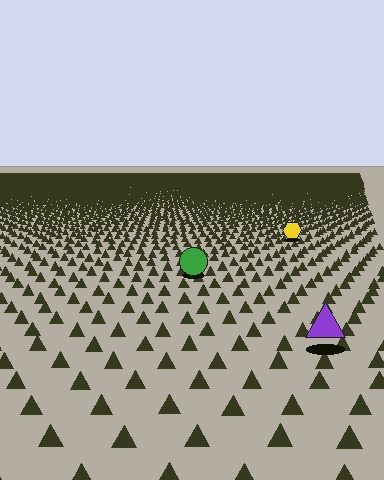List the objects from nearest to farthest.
From nearest to farthest: the purple triangle, the green circle, the yellow hexagon.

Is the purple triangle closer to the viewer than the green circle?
Yes. The purple triangle is closer — you can tell from the texture gradient: the ground texture is coarser near it.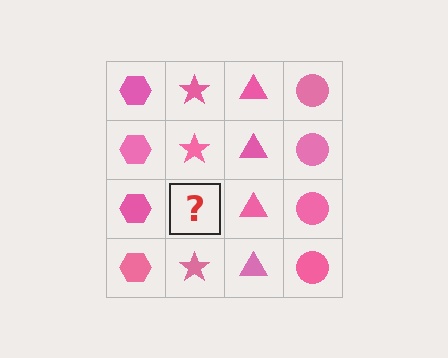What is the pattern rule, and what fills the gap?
The rule is that each column has a consistent shape. The gap should be filled with a pink star.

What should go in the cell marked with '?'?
The missing cell should contain a pink star.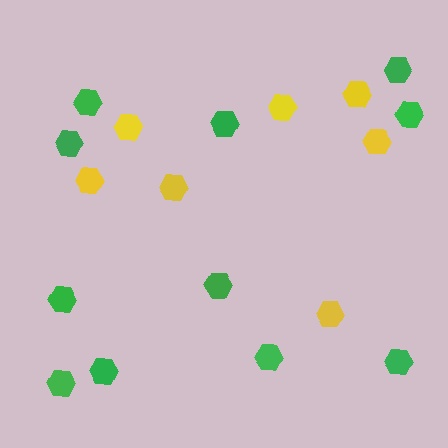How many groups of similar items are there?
There are 2 groups: one group of yellow hexagons (7) and one group of green hexagons (11).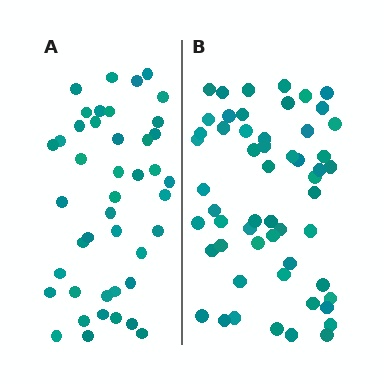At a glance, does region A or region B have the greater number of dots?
Region B (the right region) has more dots.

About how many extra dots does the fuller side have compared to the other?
Region B has roughly 12 or so more dots than region A.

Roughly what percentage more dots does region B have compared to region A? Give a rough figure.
About 30% more.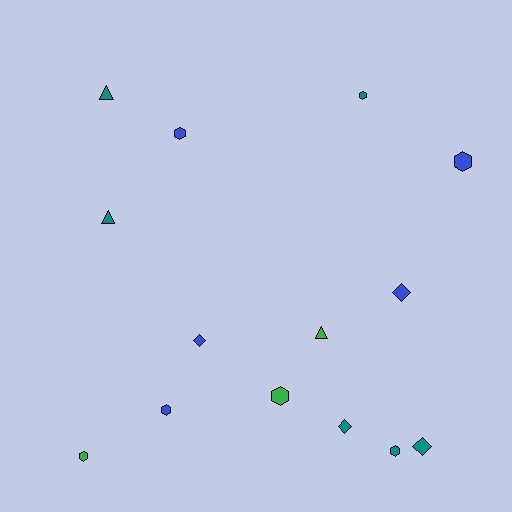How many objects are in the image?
There are 14 objects.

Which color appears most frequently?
Teal, with 6 objects.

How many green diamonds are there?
There are no green diamonds.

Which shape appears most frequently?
Hexagon, with 7 objects.